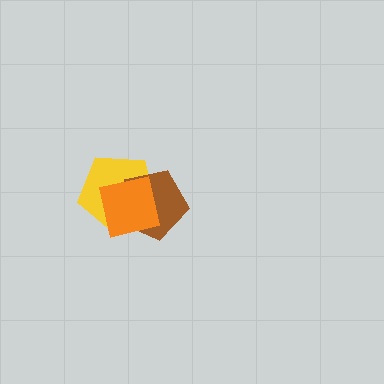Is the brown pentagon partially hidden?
Yes, it is partially covered by another shape.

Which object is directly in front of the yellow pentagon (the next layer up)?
The brown pentagon is directly in front of the yellow pentagon.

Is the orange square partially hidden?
No, no other shape covers it.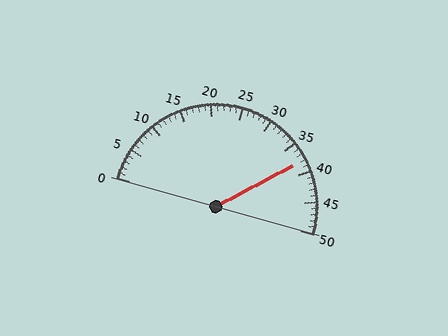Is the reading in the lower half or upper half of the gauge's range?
The reading is in the upper half of the range (0 to 50).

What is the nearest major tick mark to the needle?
The nearest major tick mark is 40.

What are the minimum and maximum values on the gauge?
The gauge ranges from 0 to 50.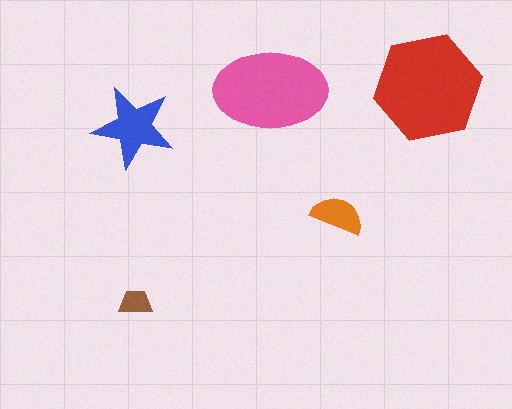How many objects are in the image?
There are 5 objects in the image.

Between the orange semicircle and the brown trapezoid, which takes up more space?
The orange semicircle.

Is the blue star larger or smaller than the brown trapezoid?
Larger.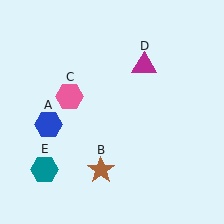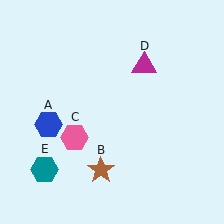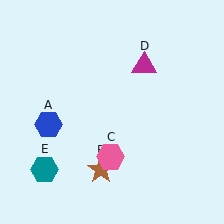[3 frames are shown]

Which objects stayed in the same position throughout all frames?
Blue hexagon (object A) and brown star (object B) and magenta triangle (object D) and teal hexagon (object E) remained stationary.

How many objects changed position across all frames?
1 object changed position: pink hexagon (object C).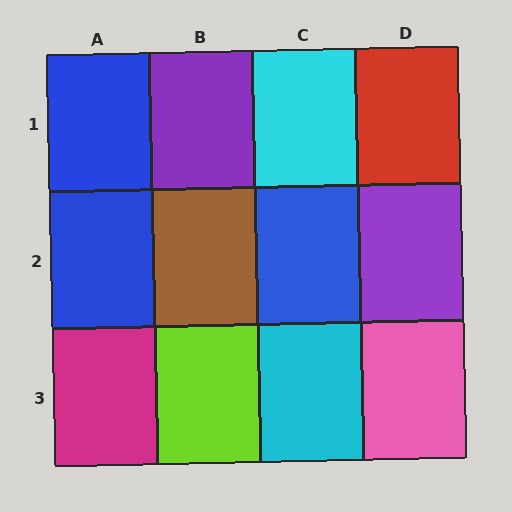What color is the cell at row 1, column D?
Red.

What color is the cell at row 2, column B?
Brown.